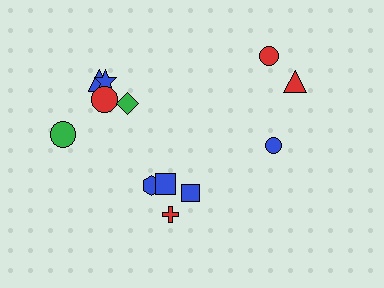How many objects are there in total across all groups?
There are 12 objects.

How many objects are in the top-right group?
There are 3 objects.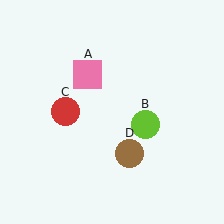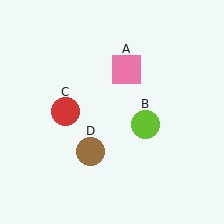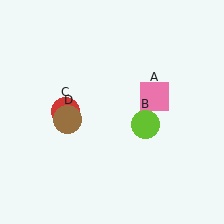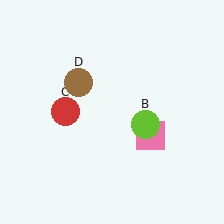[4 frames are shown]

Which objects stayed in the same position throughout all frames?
Lime circle (object B) and red circle (object C) remained stationary.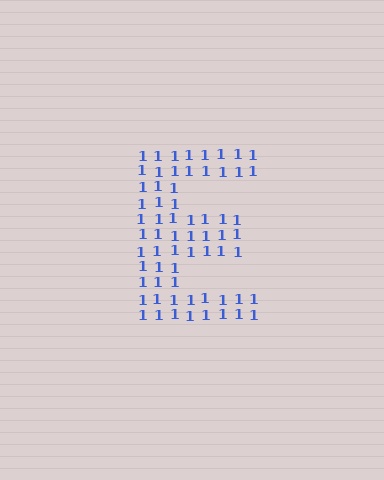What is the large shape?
The large shape is the letter E.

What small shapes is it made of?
It is made of small digit 1's.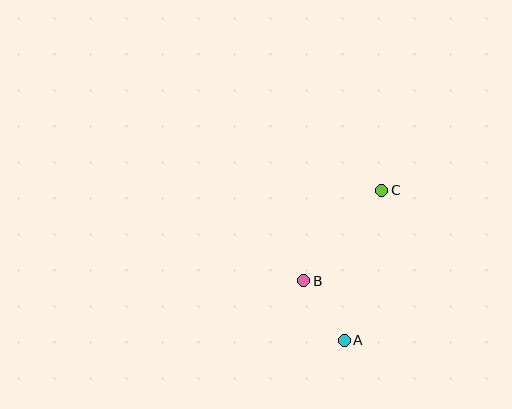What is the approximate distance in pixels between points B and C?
The distance between B and C is approximately 119 pixels.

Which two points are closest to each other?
Points A and B are closest to each other.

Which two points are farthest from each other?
Points A and C are farthest from each other.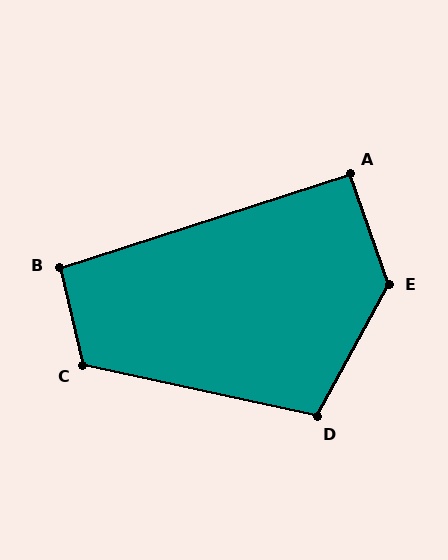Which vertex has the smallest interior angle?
A, at approximately 91 degrees.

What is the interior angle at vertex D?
Approximately 107 degrees (obtuse).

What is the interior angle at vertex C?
Approximately 116 degrees (obtuse).